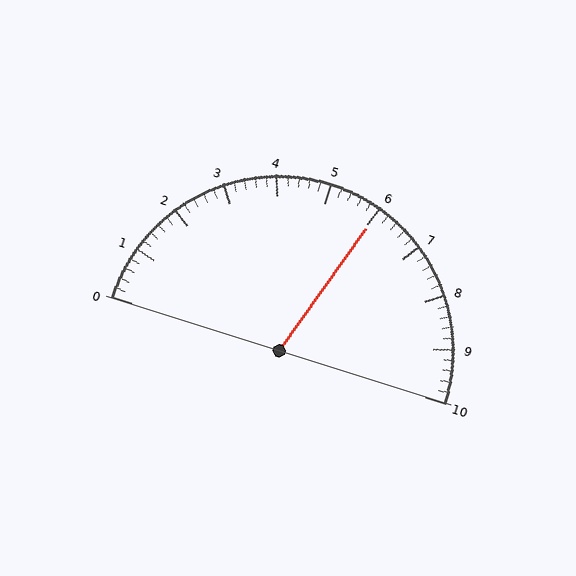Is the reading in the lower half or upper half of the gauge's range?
The reading is in the upper half of the range (0 to 10).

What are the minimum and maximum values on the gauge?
The gauge ranges from 0 to 10.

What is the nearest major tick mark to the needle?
The nearest major tick mark is 6.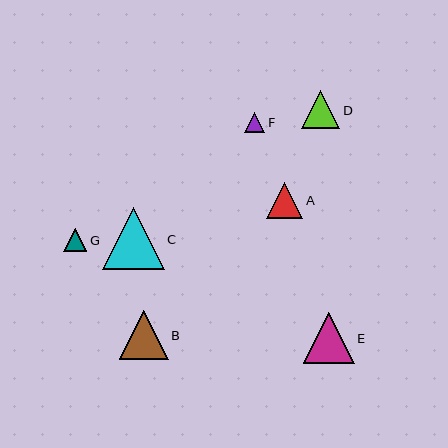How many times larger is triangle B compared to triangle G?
Triangle B is approximately 2.2 times the size of triangle G.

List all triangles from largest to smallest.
From largest to smallest: C, E, B, D, A, G, F.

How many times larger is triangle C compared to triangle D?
Triangle C is approximately 1.6 times the size of triangle D.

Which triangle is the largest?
Triangle C is the largest with a size of approximately 61 pixels.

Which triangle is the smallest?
Triangle F is the smallest with a size of approximately 20 pixels.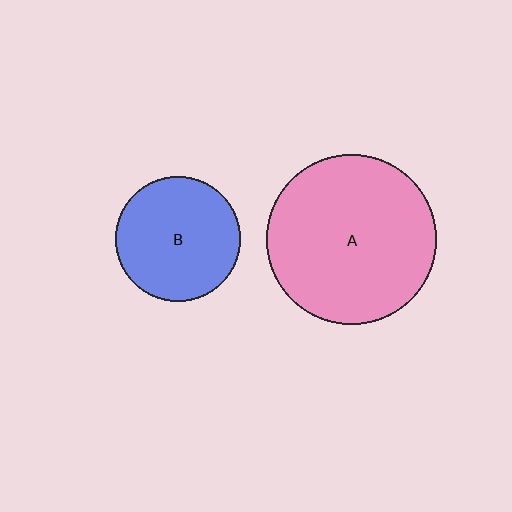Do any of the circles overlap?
No, none of the circles overlap.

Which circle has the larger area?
Circle A (pink).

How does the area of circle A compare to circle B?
Approximately 1.8 times.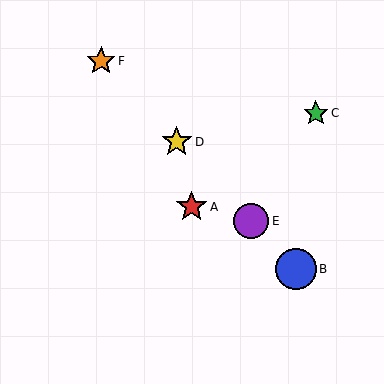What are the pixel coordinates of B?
Object B is at (296, 269).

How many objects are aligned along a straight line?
4 objects (B, D, E, F) are aligned along a straight line.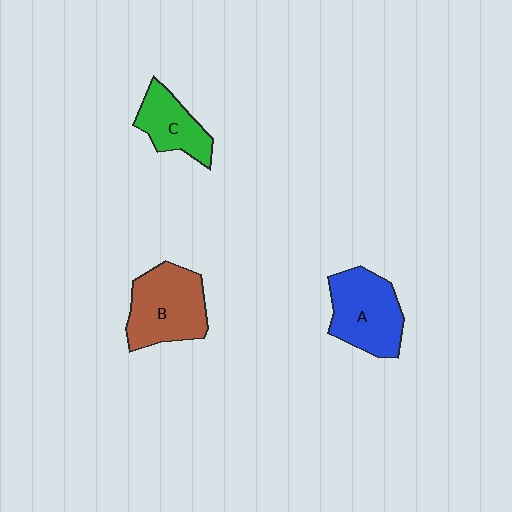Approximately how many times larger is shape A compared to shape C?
Approximately 1.5 times.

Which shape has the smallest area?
Shape C (green).